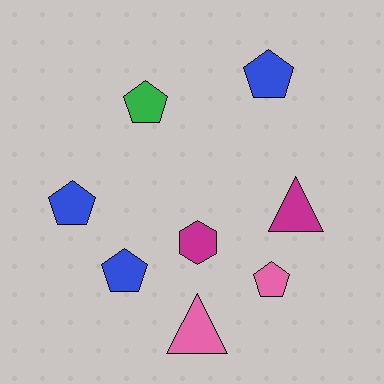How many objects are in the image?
There are 8 objects.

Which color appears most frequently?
Blue, with 3 objects.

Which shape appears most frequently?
Pentagon, with 5 objects.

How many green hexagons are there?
There are no green hexagons.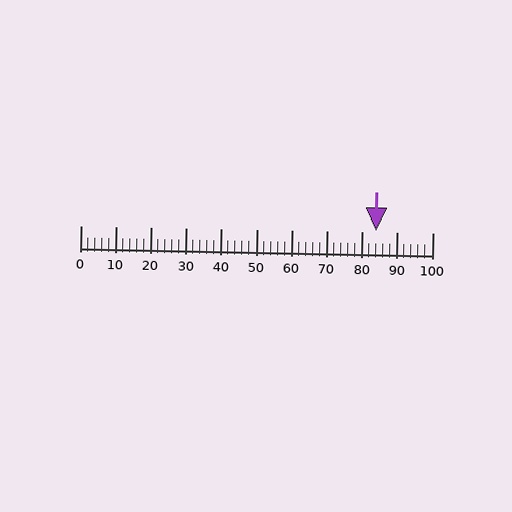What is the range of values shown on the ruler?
The ruler shows values from 0 to 100.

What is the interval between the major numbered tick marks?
The major tick marks are spaced 10 units apart.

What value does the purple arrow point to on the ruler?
The purple arrow points to approximately 84.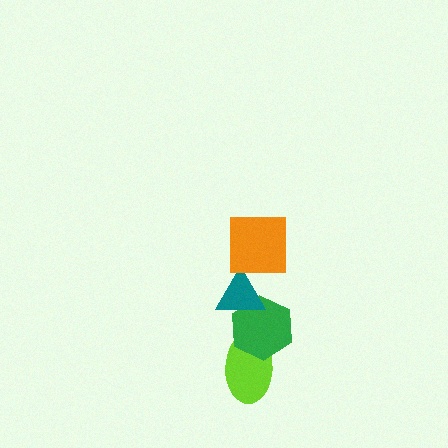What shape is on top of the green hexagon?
The teal triangle is on top of the green hexagon.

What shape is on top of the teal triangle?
The orange square is on top of the teal triangle.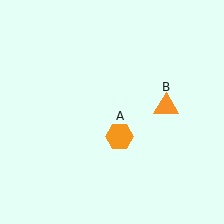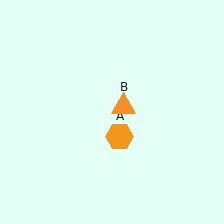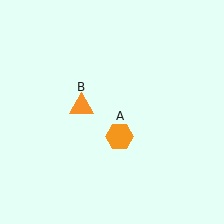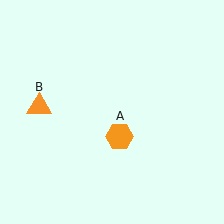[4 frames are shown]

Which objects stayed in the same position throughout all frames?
Orange hexagon (object A) remained stationary.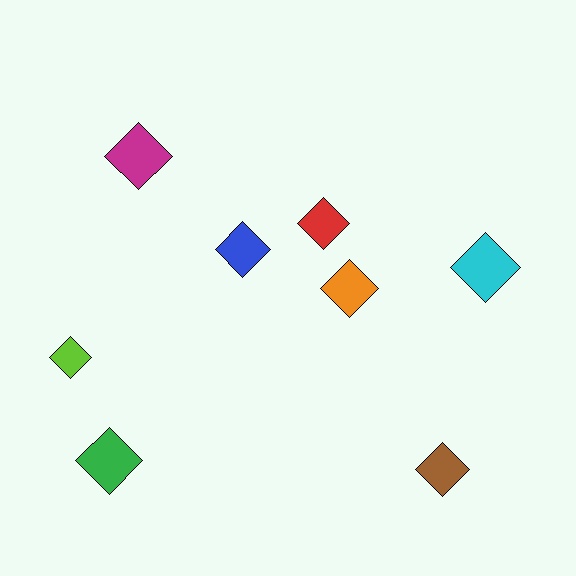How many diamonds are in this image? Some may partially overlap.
There are 8 diamonds.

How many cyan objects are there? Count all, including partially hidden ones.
There is 1 cyan object.